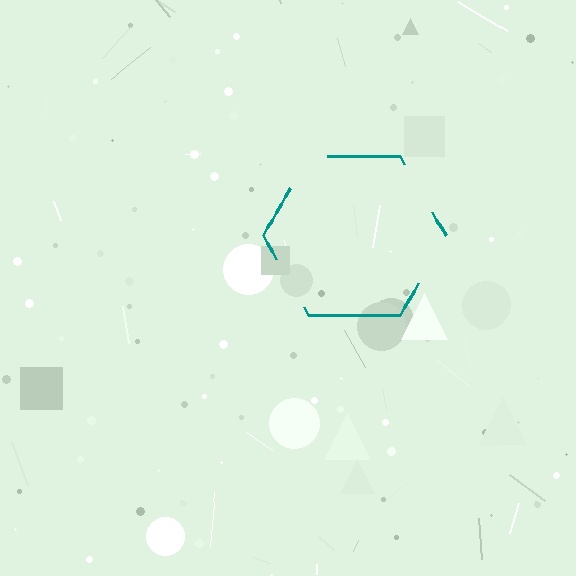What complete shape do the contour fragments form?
The contour fragments form a hexagon.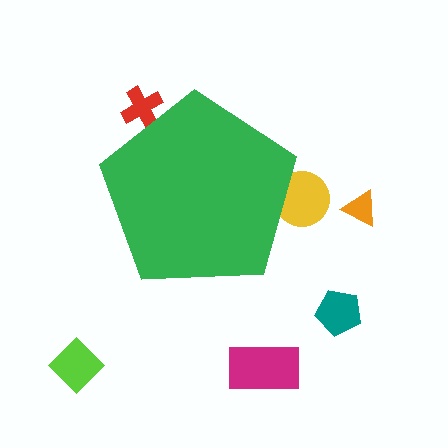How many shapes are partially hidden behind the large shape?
2 shapes are partially hidden.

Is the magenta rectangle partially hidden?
No, the magenta rectangle is fully visible.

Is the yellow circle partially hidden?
Yes, the yellow circle is partially hidden behind the green pentagon.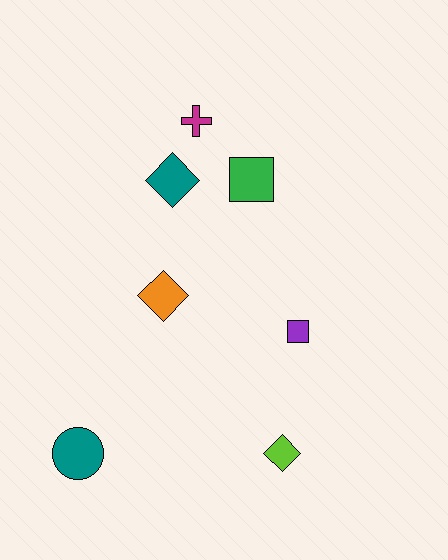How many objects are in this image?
There are 7 objects.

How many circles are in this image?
There is 1 circle.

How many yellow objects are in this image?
There are no yellow objects.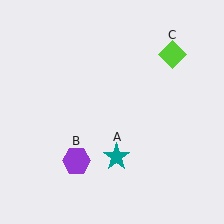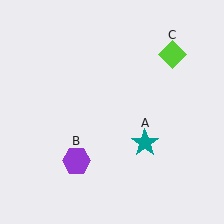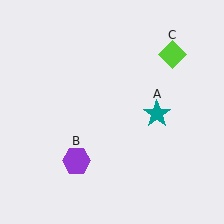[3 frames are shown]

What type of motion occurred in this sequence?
The teal star (object A) rotated counterclockwise around the center of the scene.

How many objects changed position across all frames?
1 object changed position: teal star (object A).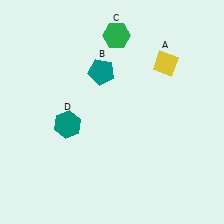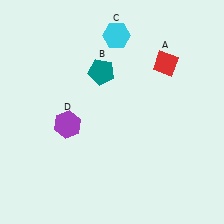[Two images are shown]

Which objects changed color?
A changed from yellow to red. C changed from green to cyan. D changed from teal to purple.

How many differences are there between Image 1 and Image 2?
There are 3 differences between the two images.